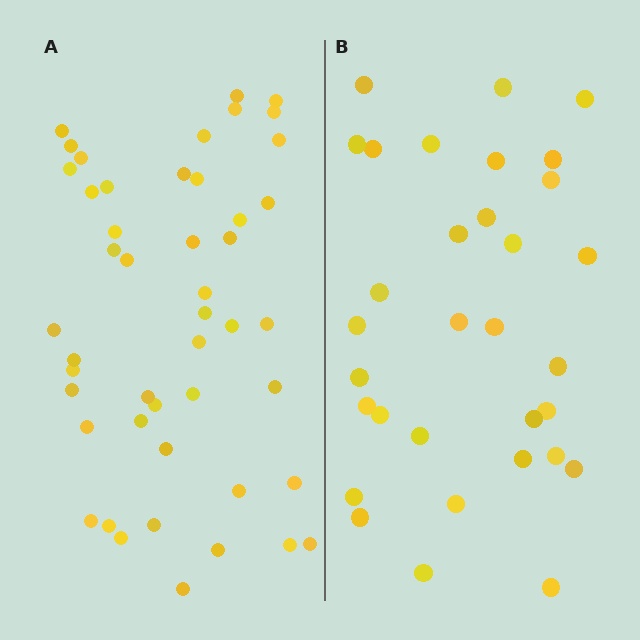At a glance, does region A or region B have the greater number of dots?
Region A (the left region) has more dots.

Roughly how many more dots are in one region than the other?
Region A has approximately 15 more dots than region B.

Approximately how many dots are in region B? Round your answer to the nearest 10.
About 30 dots. (The exact count is 32, which rounds to 30.)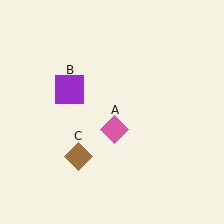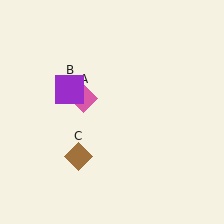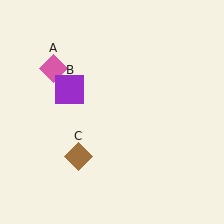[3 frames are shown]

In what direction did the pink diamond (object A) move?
The pink diamond (object A) moved up and to the left.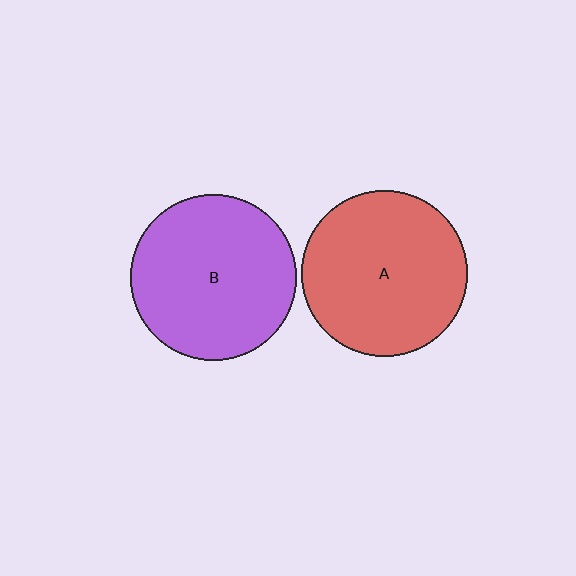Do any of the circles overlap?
No, none of the circles overlap.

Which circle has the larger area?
Circle A (red).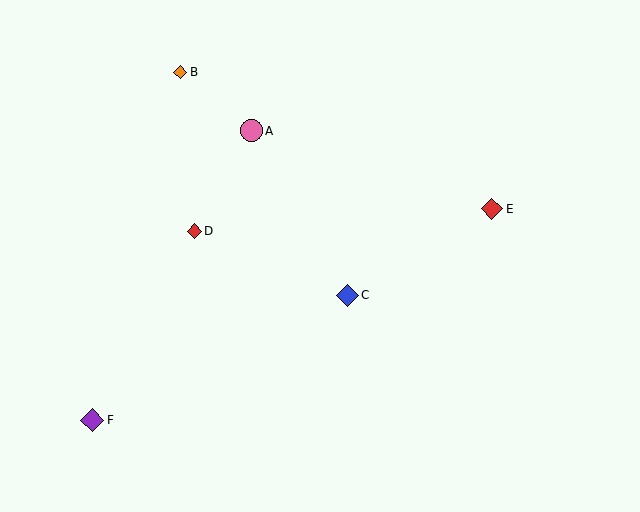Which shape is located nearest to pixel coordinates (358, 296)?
The blue diamond (labeled C) at (348, 295) is nearest to that location.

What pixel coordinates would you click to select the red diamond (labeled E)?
Click at (492, 209) to select the red diamond E.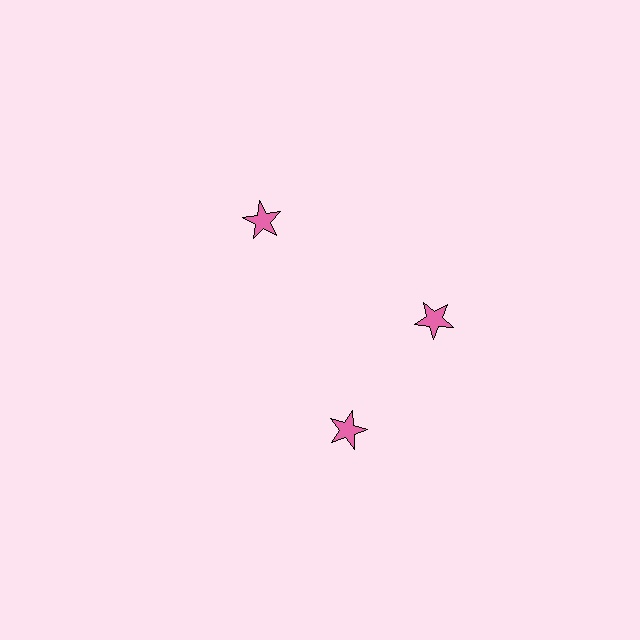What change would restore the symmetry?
The symmetry would be restored by rotating it back into even spacing with its neighbors so that all 3 stars sit at equal angles and equal distance from the center.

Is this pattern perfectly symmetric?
No. The 3 pink stars are arranged in a ring, but one element near the 7 o'clock position is rotated out of alignment along the ring, breaking the 3-fold rotational symmetry.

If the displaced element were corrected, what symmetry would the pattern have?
It would have 3-fold rotational symmetry — the pattern would map onto itself every 120 degrees.